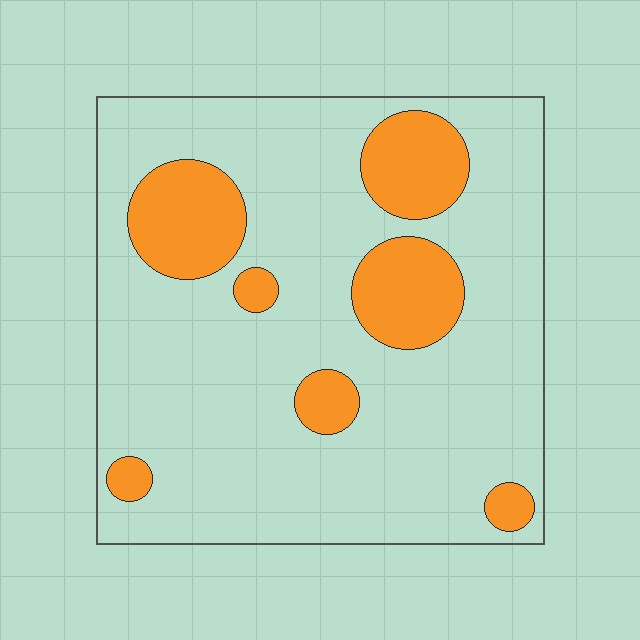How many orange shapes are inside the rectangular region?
7.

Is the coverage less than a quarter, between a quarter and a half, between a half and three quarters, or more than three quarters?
Less than a quarter.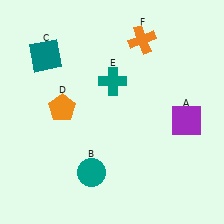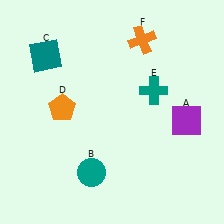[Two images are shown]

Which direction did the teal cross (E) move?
The teal cross (E) moved right.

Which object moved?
The teal cross (E) moved right.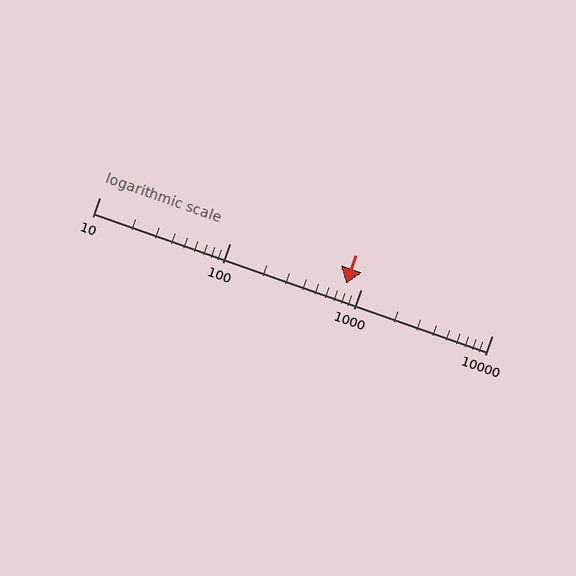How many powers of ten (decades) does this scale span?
The scale spans 3 decades, from 10 to 10000.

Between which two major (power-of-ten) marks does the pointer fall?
The pointer is between 100 and 1000.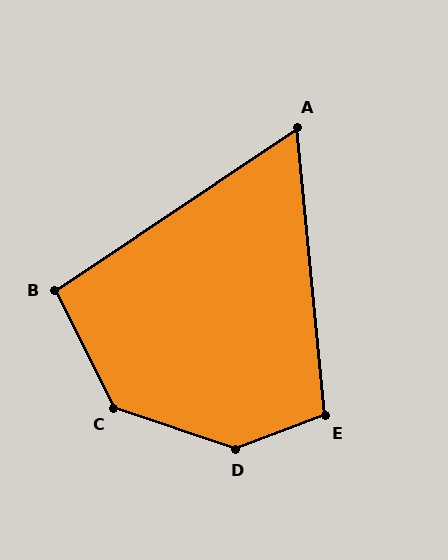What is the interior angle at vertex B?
Approximately 97 degrees (obtuse).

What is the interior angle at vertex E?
Approximately 105 degrees (obtuse).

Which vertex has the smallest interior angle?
A, at approximately 62 degrees.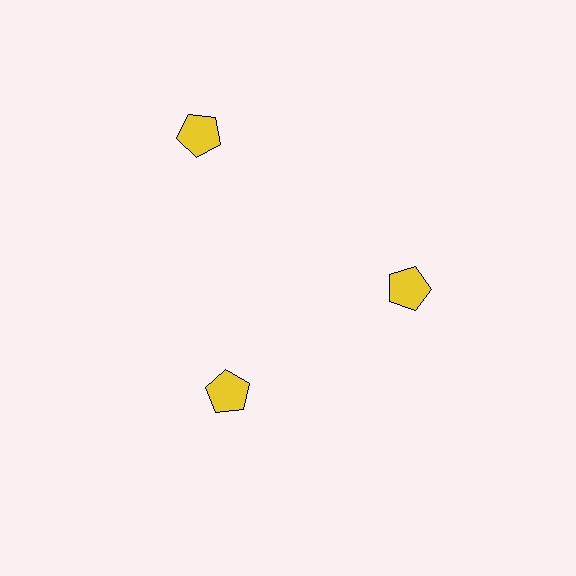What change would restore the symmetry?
The symmetry would be restored by moving it inward, back onto the ring so that all 3 pentagons sit at equal angles and equal distance from the center.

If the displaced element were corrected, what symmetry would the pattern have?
It would have 3-fold rotational symmetry — the pattern would map onto itself every 120 degrees.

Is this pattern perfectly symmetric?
No. The 3 yellow pentagons are arranged in a ring, but one element near the 11 o'clock position is pushed outward from the center, breaking the 3-fold rotational symmetry.